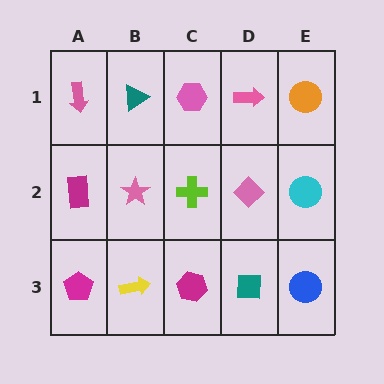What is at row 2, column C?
A lime cross.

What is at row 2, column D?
A pink diamond.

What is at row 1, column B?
A teal triangle.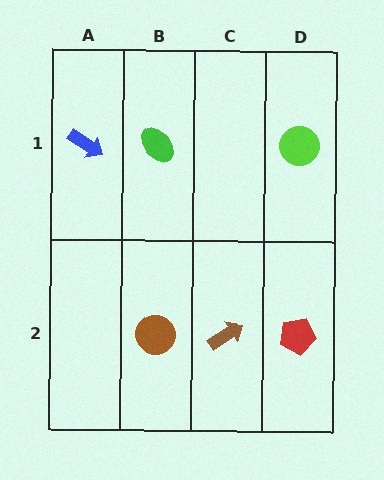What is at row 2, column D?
A red pentagon.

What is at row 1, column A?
A blue arrow.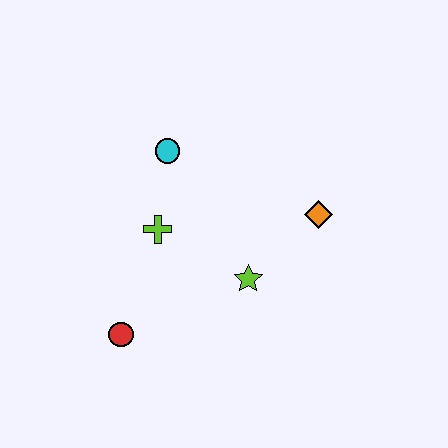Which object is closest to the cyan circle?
The lime cross is closest to the cyan circle.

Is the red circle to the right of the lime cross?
No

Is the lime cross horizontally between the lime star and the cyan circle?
No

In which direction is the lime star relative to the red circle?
The lime star is to the right of the red circle.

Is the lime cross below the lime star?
No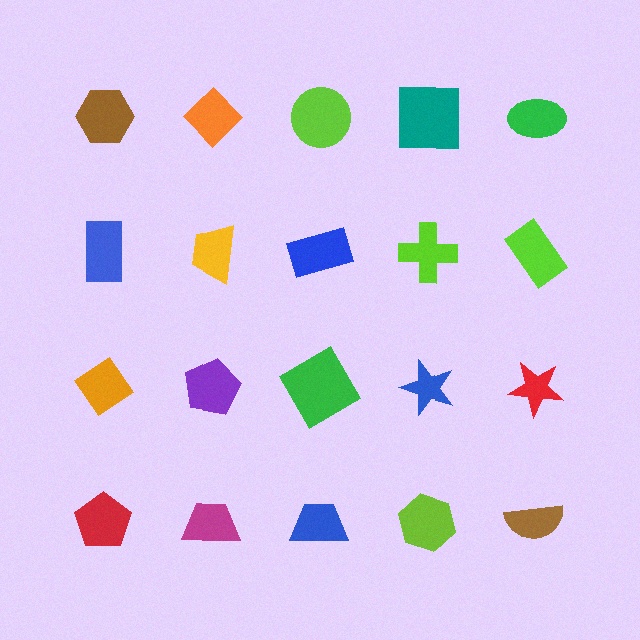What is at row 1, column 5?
A green ellipse.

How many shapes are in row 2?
5 shapes.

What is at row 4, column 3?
A blue trapezoid.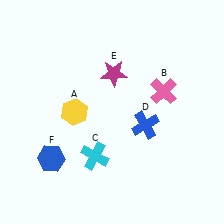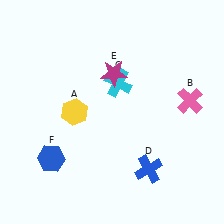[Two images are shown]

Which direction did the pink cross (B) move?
The pink cross (B) moved right.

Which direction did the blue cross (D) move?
The blue cross (D) moved down.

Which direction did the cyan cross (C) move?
The cyan cross (C) moved up.